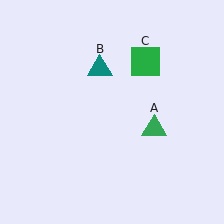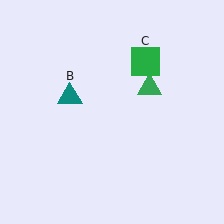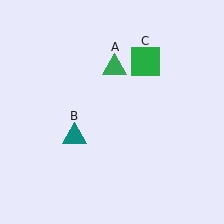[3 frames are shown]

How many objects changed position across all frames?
2 objects changed position: green triangle (object A), teal triangle (object B).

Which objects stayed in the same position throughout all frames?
Green square (object C) remained stationary.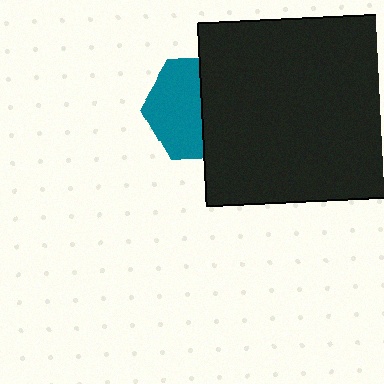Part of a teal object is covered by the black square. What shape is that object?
It is a hexagon.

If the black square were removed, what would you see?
You would see the complete teal hexagon.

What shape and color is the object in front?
The object in front is a black square.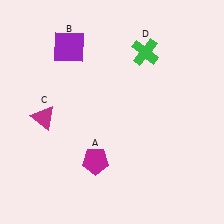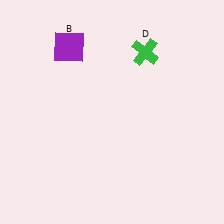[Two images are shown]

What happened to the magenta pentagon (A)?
The magenta pentagon (A) was removed in Image 2. It was in the bottom-left area of Image 1.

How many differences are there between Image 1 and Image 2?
There are 2 differences between the two images.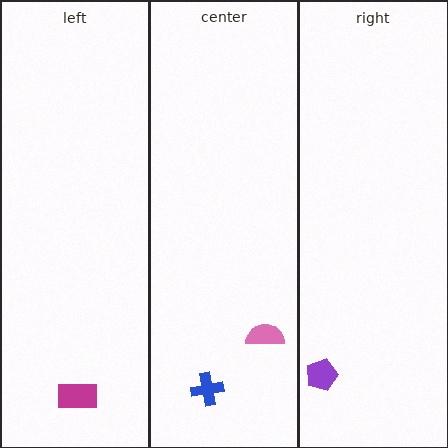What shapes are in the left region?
The magenta rectangle.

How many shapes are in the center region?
2.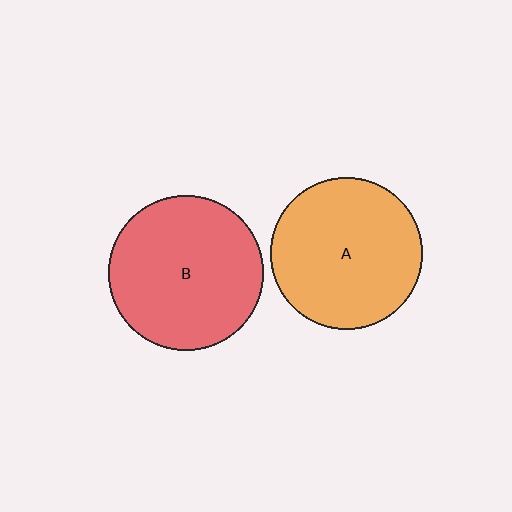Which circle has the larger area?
Circle B (red).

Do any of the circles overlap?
No, none of the circles overlap.